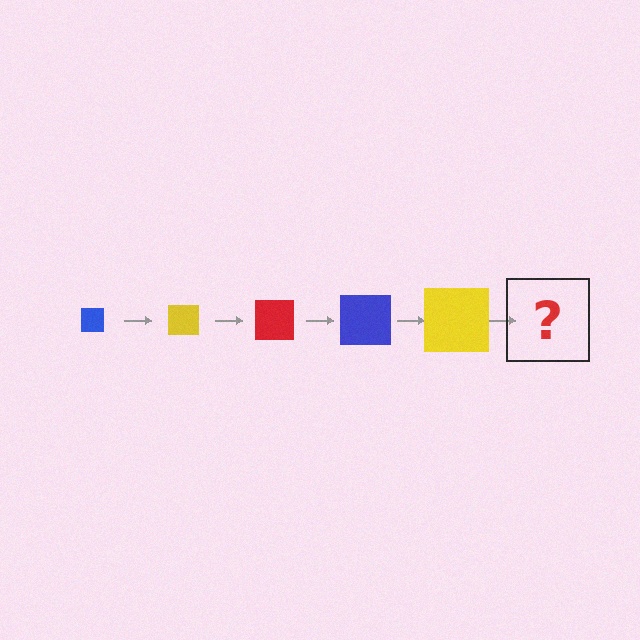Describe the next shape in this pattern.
It should be a red square, larger than the previous one.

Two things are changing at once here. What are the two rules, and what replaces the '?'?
The two rules are that the square grows larger each step and the color cycles through blue, yellow, and red. The '?' should be a red square, larger than the previous one.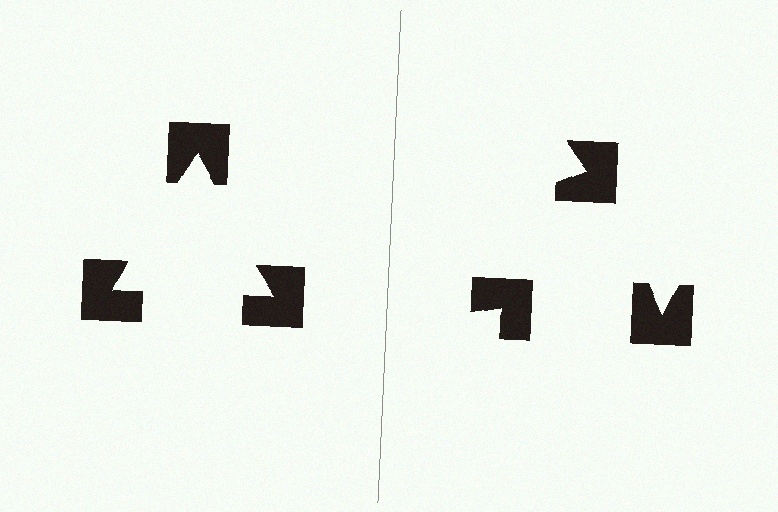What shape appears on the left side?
An illusory triangle.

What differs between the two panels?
The notched squares are positioned identically on both sides; only the wedge orientations differ. On the left they align to a triangle; on the right they are misaligned.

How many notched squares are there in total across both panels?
6 — 3 on each side.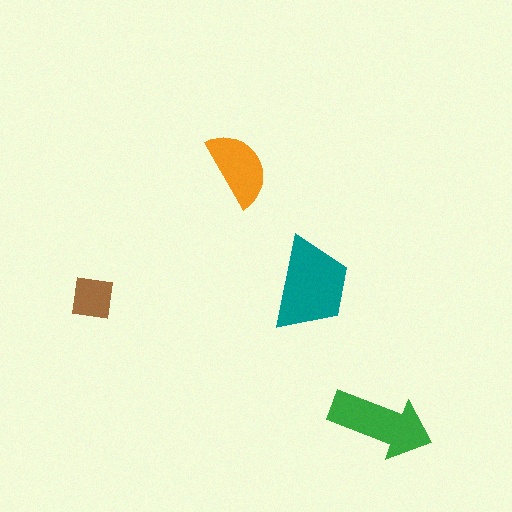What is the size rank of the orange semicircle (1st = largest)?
3rd.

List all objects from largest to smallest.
The teal trapezoid, the green arrow, the orange semicircle, the brown square.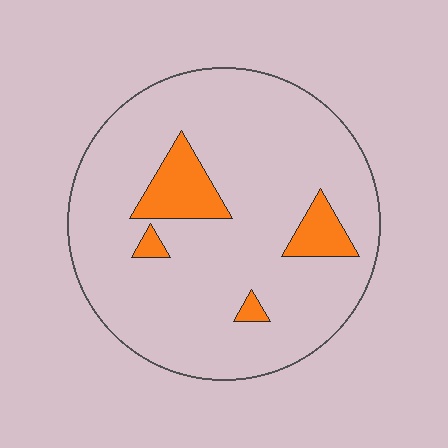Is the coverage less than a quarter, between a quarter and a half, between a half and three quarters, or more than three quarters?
Less than a quarter.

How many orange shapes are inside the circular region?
4.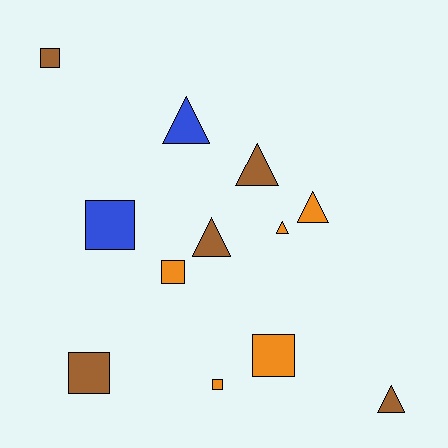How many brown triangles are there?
There are 3 brown triangles.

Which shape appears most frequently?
Square, with 6 objects.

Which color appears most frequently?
Brown, with 5 objects.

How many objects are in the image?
There are 12 objects.